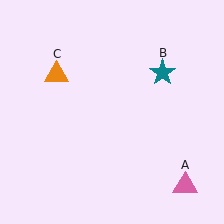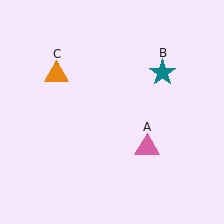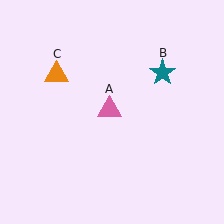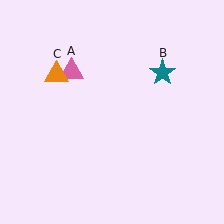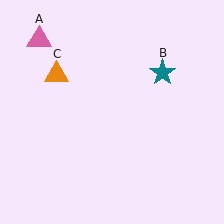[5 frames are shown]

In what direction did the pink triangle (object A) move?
The pink triangle (object A) moved up and to the left.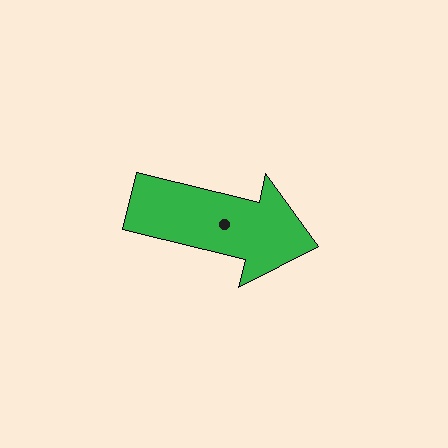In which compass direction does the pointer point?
East.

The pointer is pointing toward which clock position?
Roughly 3 o'clock.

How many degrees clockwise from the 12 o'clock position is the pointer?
Approximately 103 degrees.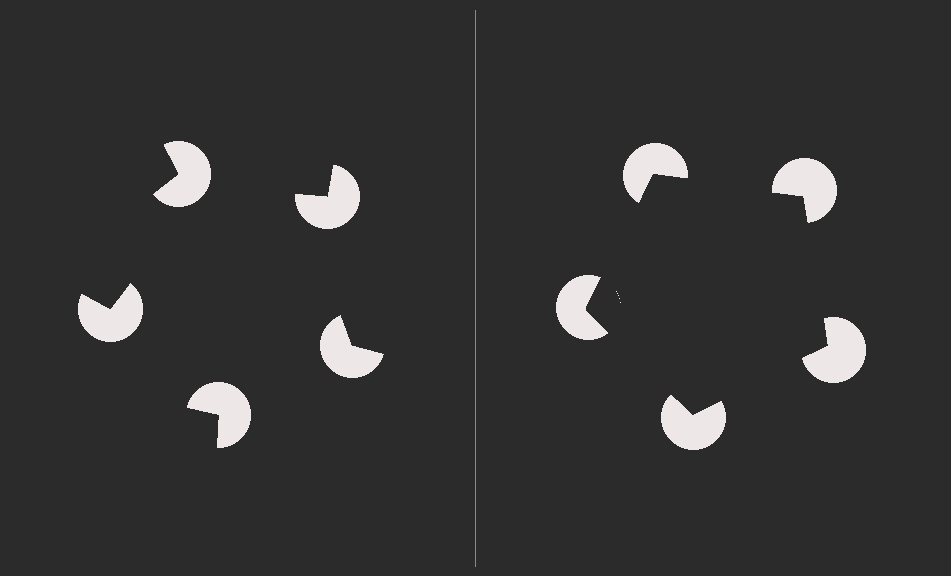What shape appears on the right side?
An illusory pentagon.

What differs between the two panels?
The pac-man discs are positioned identically on both sides; only the wedge orientations differ. On the right they align to a pentagon; on the left they are misaligned.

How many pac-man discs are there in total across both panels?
10 — 5 on each side.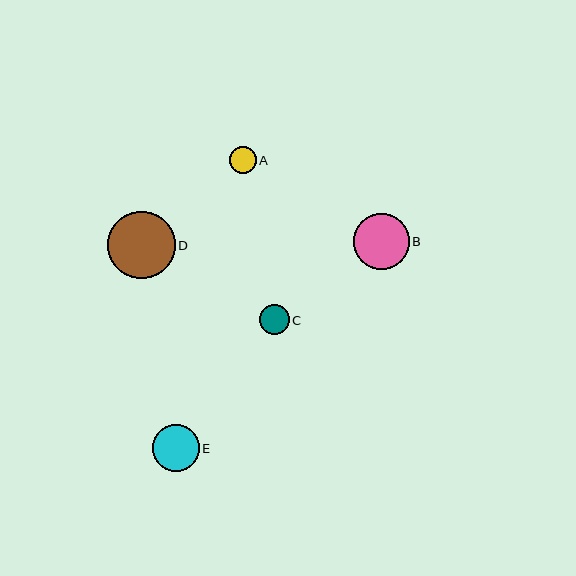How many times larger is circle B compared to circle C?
Circle B is approximately 1.9 times the size of circle C.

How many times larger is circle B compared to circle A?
Circle B is approximately 2.1 times the size of circle A.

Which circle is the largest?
Circle D is the largest with a size of approximately 67 pixels.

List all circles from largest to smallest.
From largest to smallest: D, B, E, C, A.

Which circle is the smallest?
Circle A is the smallest with a size of approximately 27 pixels.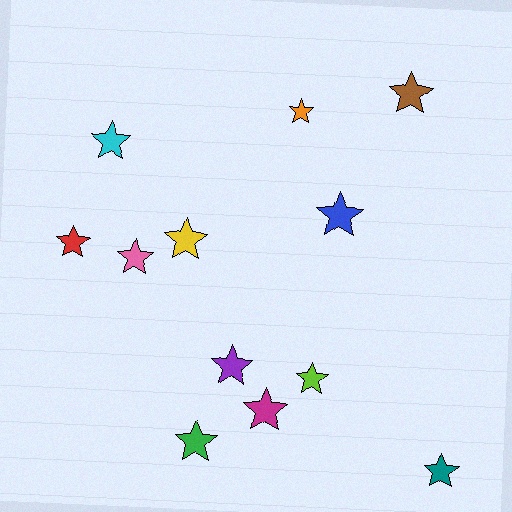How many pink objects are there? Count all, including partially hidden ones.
There is 1 pink object.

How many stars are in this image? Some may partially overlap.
There are 12 stars.